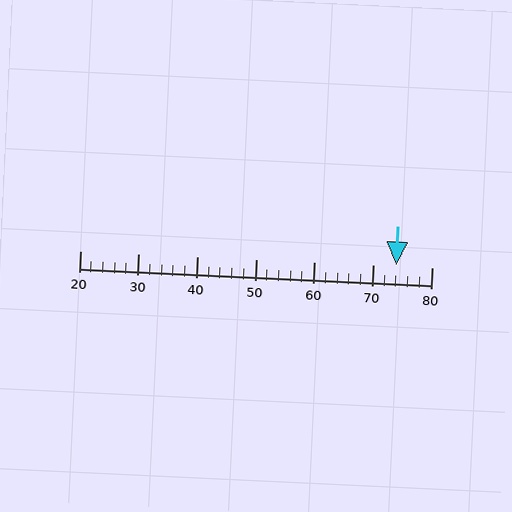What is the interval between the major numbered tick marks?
The major tick marks are spaced 10 units apart.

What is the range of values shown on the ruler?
The ruler shows values from 20 to 80.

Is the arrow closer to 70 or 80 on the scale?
The arrow is closer to 70.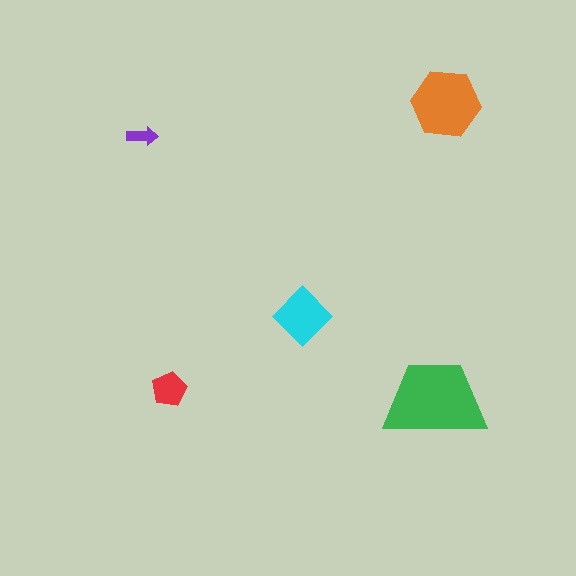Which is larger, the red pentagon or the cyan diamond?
The cyan diamond.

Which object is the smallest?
The purple arrow.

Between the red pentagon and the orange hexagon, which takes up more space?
The orange hexagon.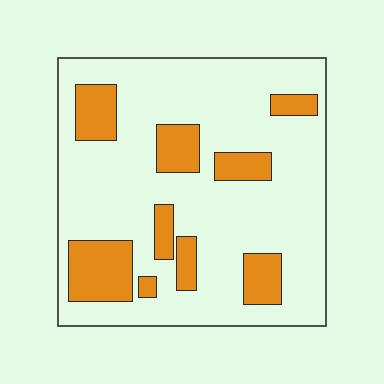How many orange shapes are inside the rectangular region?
9.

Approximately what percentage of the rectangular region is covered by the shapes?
Approximately 20%.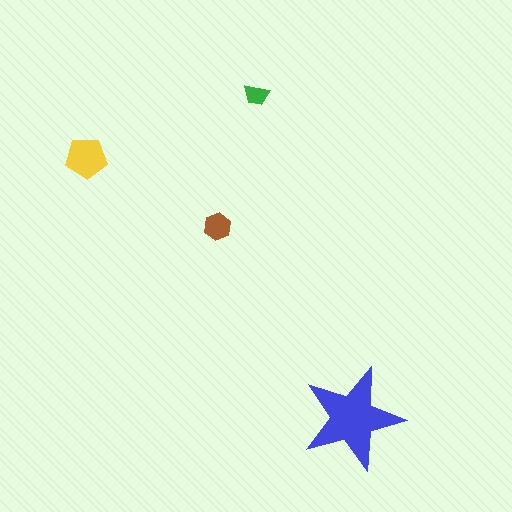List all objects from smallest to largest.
The green trapezoid, the brown hexagon, the yellow pentagon, the blue star.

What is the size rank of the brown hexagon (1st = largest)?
3rd.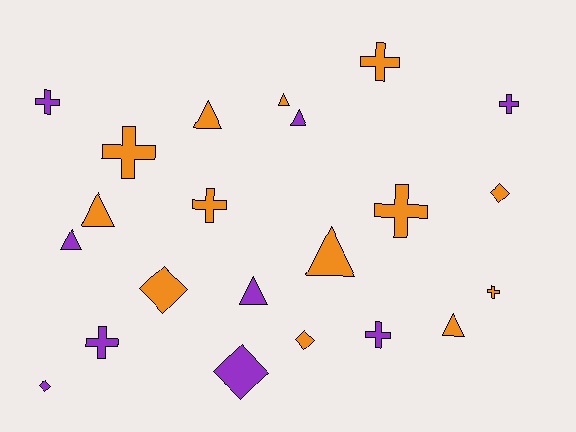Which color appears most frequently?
Orange, with 13 objects.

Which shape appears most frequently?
Cross, with 9 objects.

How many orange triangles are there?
There are 5 orange triangles.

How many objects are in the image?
There are 22 objects.